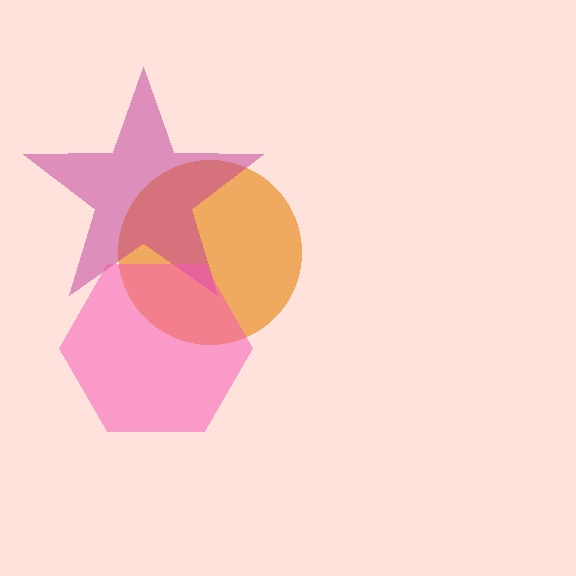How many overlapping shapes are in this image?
There are 3 overlapping shapes in the image.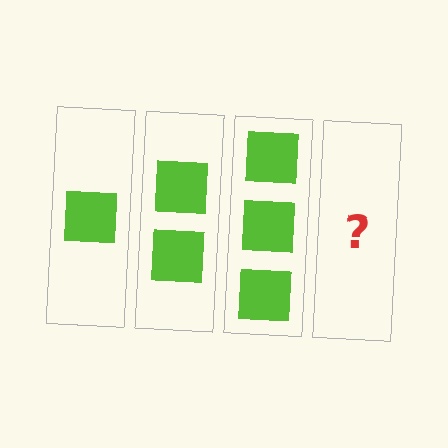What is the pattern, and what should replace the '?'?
The pattern is that each step adds one more square. The '?' should be 4 squares.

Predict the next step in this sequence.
The next step is 4 squares.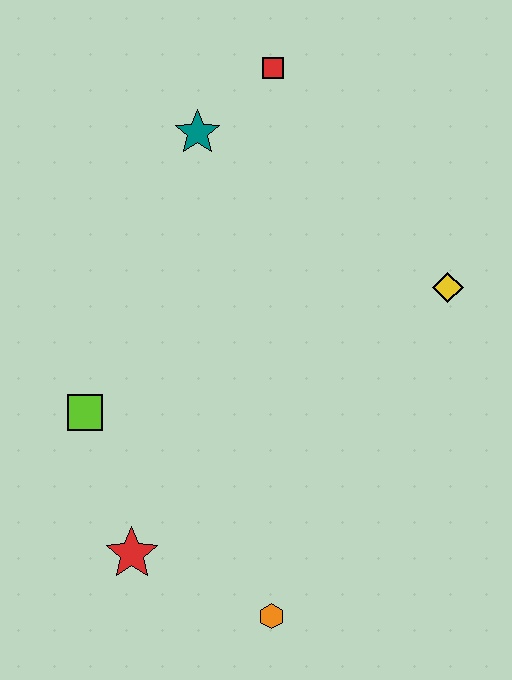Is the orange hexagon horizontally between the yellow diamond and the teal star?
Yes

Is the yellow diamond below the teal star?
Yes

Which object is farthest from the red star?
The red square is farthest from the red star.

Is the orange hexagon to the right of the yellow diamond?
No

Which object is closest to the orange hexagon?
The red star is closest to the orange hexagon.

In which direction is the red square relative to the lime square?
The red square is above the lime square.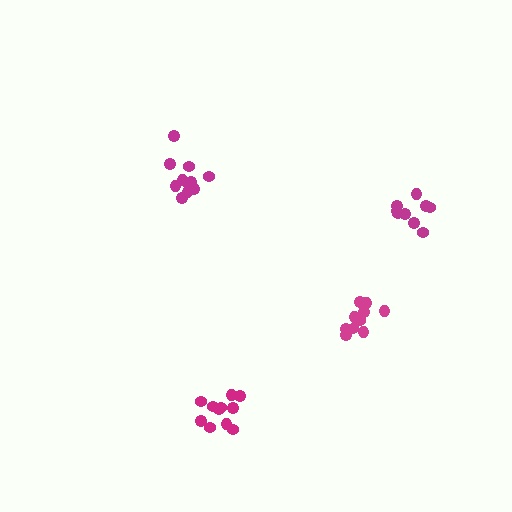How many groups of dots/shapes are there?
There are 4 groups.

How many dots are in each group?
Group 1: 10 dots, Group 2: 12 dots, Group 3: 9 dots, Group 4: 12 dots (43 total).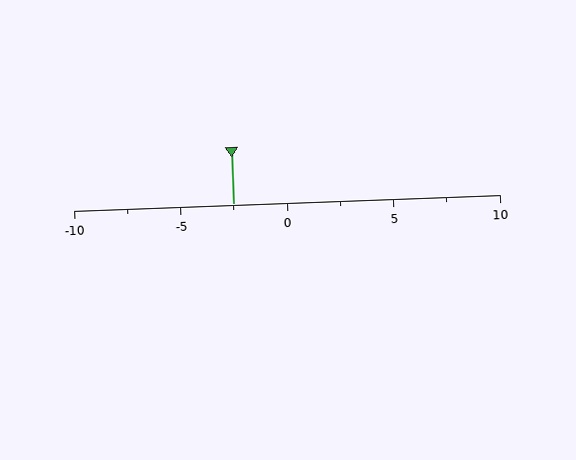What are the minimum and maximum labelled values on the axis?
The axis runs from -10 to 10.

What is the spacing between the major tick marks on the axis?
The major ticks are spaced 5 apart.